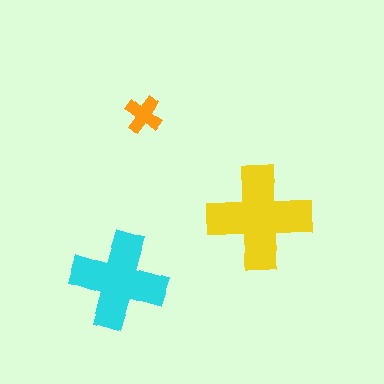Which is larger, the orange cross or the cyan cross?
The cyan one.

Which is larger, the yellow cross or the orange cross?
The yellow one.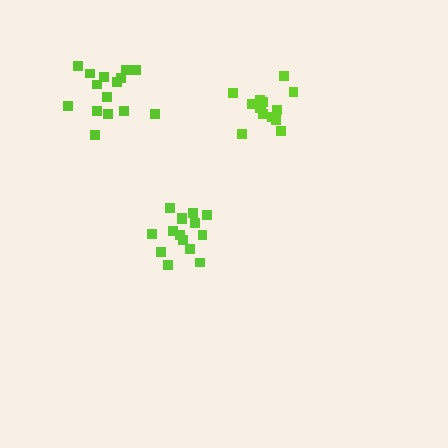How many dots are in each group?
Group 1: 15 dots, Group 2: 15 dots, Group 3: 15 dots (45 total).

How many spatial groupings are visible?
There are 3 spatial groupings.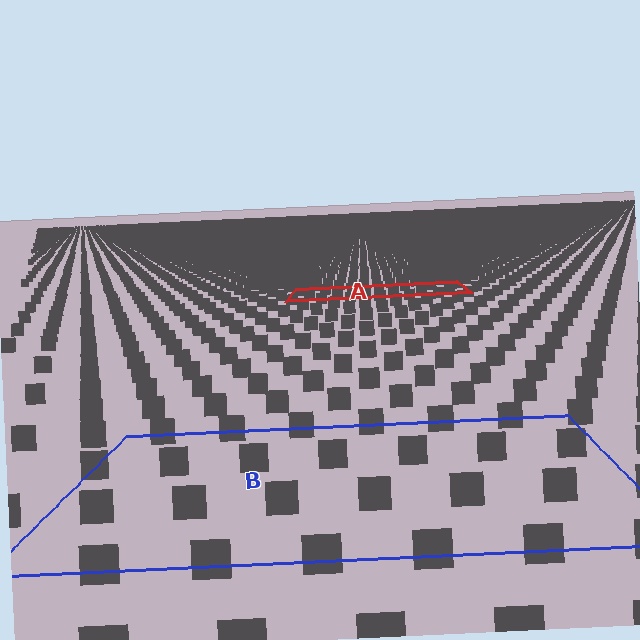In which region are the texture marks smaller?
The texture marks are smaller in region A, because it is farther away.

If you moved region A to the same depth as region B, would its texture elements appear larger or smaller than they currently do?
They would appear larger. At a closer depth, the same texture elements are projected at a bigger on-screen size.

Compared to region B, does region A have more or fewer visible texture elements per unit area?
Region A has more texture elements per unit area — they are packed more densely because it is farther away.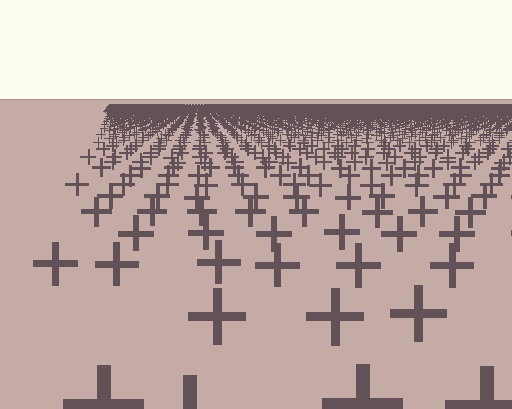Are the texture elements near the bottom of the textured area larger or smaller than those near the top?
Larger. Near the bottom, elements are closer to the viewer and appear at a bigger on-screen size.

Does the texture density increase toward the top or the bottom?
Density increases toward the top.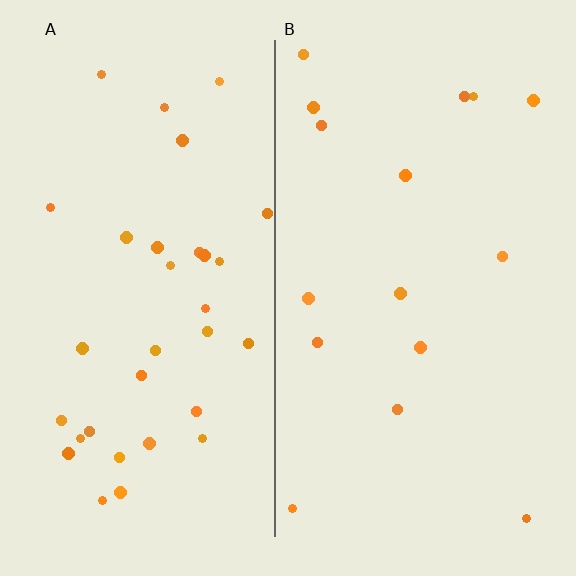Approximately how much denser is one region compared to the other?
Approximately 2.1× — region A over region B.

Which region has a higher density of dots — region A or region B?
A (the left).